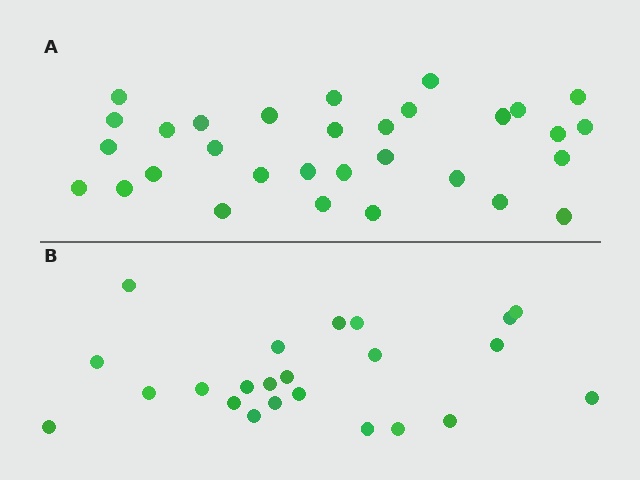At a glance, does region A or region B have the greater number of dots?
Region A (the top region) has more dots.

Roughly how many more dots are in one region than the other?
Region A has roughly 8 or so more dots than region B.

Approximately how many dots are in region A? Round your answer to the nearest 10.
About 30 dots. (The exact count is 31, which rounds to 30.)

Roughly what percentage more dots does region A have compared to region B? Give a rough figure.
About 35% more.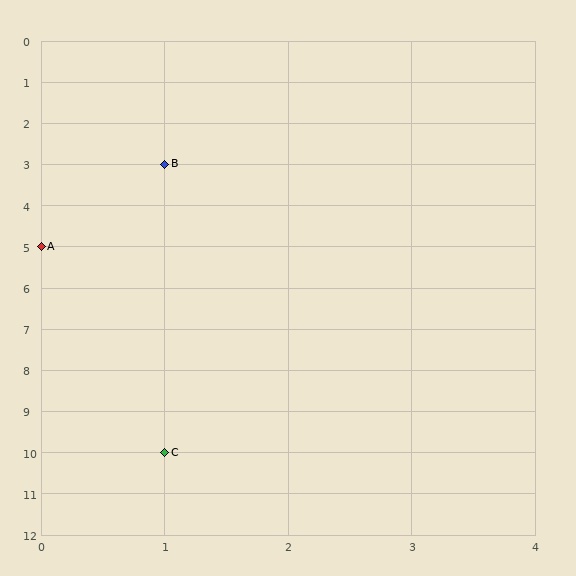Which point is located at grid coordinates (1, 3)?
Point B is at (1, 3).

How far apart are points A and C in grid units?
Points A and C are 1 column and 5 rows apart (about 5.1 grid units diagonally).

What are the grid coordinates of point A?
Point A is at grid coordinates (0, 5).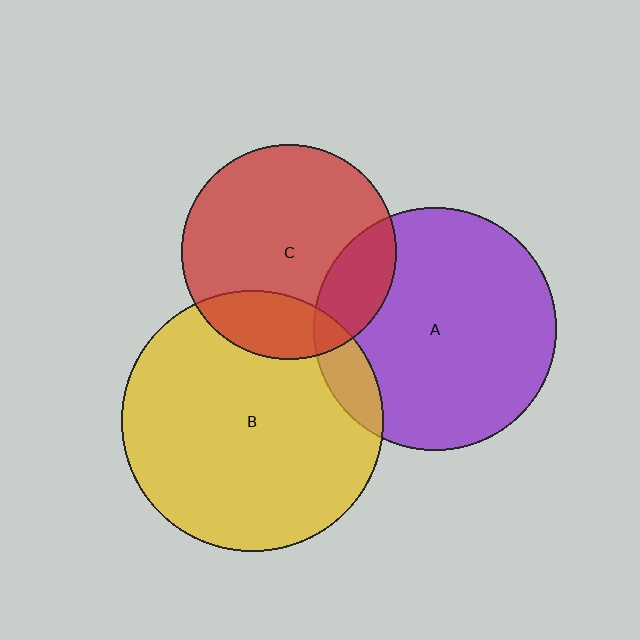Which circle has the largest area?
Circle B (yellow).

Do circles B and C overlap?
Yes.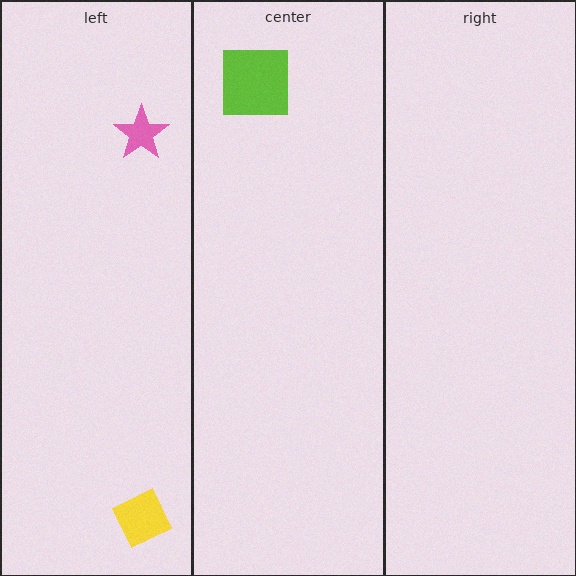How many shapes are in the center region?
1.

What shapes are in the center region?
The lime square.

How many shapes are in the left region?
2.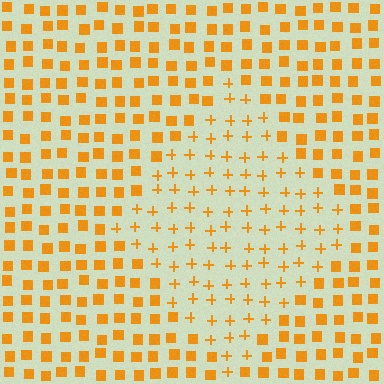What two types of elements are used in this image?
The image uses plus signs inside the diamond region and squares outside it.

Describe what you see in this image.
The image is filled with small orange elements arranged in a uniform grid. A diamond-shaped region contains plus signs, while the surrounding area contains squares. The boundary is defined purely by the change in element shape.